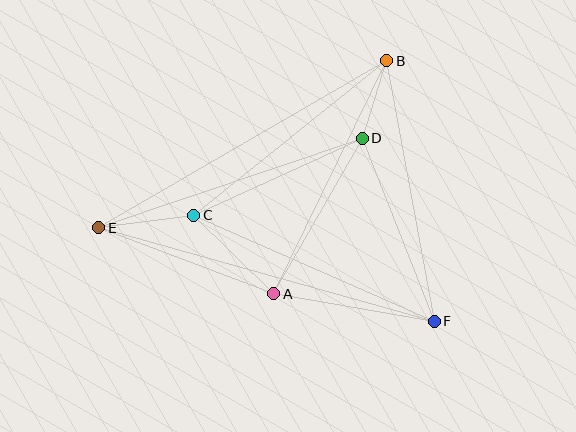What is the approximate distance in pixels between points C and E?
The distance between C and E is approximately 96 pixels.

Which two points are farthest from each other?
Points E and F are farthest from each other.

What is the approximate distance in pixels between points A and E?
The distance between A and E is approximately 187 pixels.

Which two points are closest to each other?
Points B and D are closest to each other.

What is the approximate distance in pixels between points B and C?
The distance between B and C is approximately 247 pixels.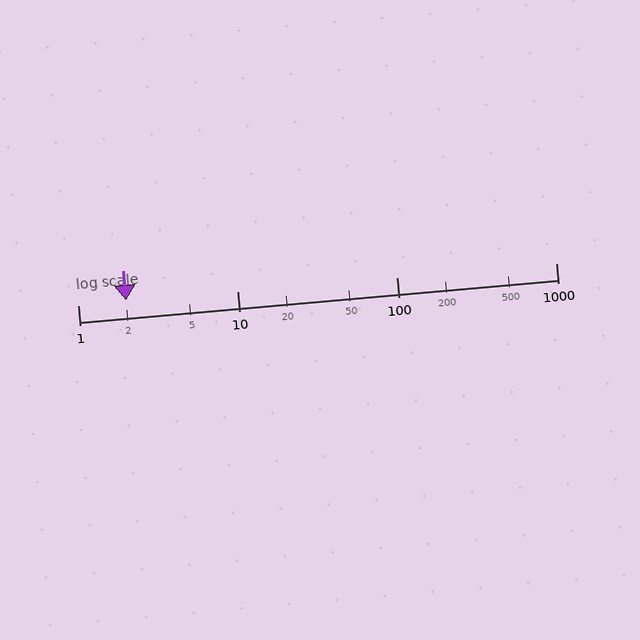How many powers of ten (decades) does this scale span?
The scale spans 3 decades, from 1 to 1000.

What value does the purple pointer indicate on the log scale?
The pointer indicates approximately 2.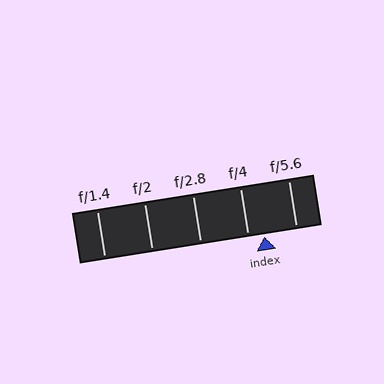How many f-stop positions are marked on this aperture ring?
There are 5 f-stop positions marked.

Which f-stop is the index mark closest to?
The index mark is closest to f/4.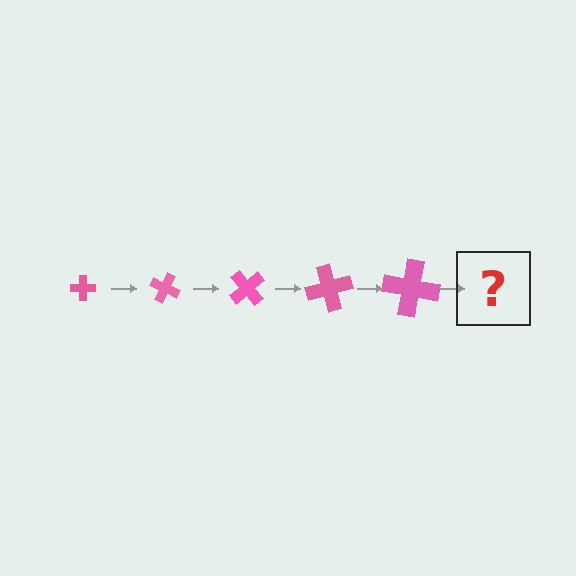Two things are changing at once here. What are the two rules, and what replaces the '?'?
The two rules are that the cross grows larger each step and it rotates 25 degrees each step. The '?' should be a cross, larger than the previous one and rotated 125 degrees from the start.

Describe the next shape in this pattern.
It should be a cross, larger than the previous one and rotated 125 degrees from the start.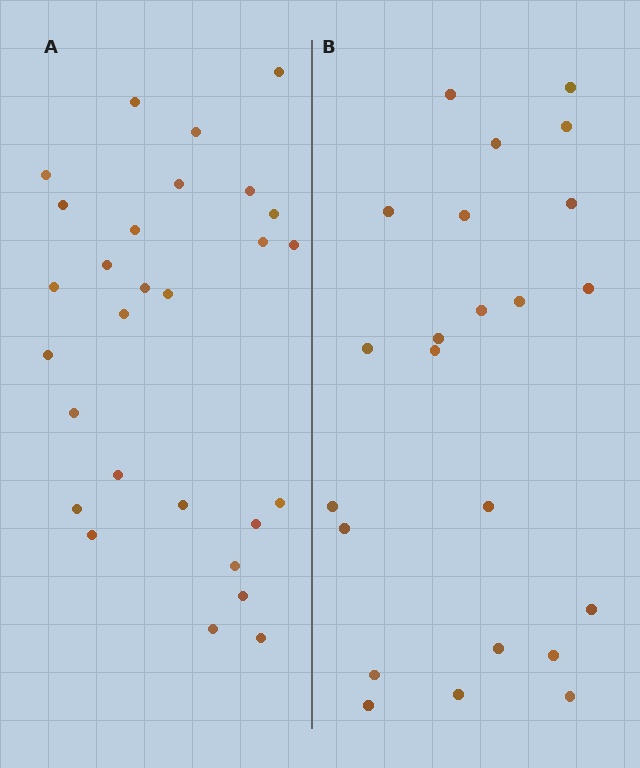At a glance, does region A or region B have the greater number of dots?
Region A (the left region) has more dots.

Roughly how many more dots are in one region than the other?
Region A has about 5 more dots than region B.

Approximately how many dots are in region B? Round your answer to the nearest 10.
About 20 dots. (The exact count is 23, which rounds to 20.)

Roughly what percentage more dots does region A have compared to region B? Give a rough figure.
About 20% more.